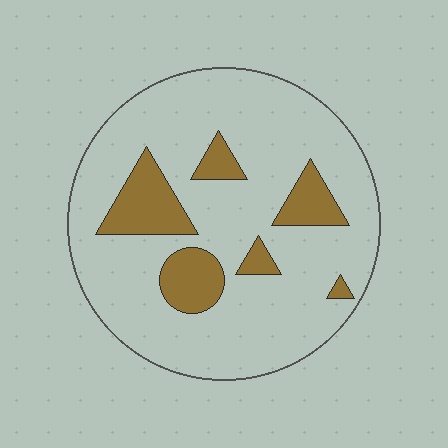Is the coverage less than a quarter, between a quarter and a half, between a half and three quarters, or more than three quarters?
Less than a quarter.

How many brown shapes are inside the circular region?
6.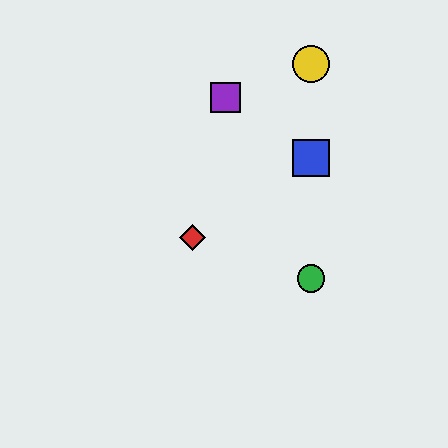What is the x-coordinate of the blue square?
The blue square is at x≈311.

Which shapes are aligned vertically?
The blue square, the green circle, the yellow circle are aligned vertically.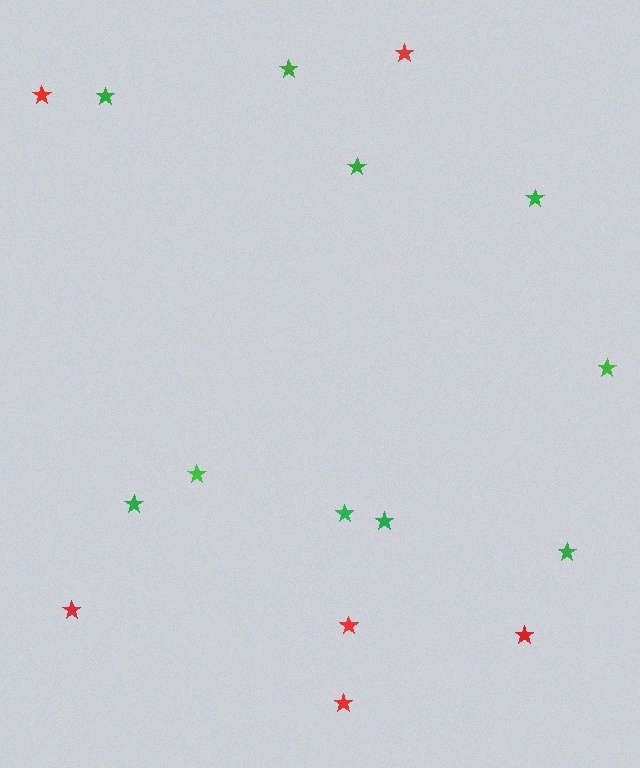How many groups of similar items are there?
There are 2 groups: one group of red stars (6) and one group of green stars (10).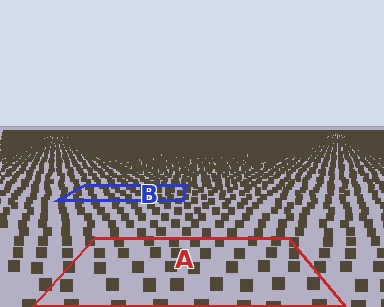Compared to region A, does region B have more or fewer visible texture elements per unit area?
Region B has more texture elements per unit area — they are packed more densely because it is farther away.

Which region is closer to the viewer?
Region A is closer. The texture elements there are larger and more spread out.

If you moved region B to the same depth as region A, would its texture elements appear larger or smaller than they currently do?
They would appear larger. At a closer depth, the same texture elements are projected at a bigger on-screen size.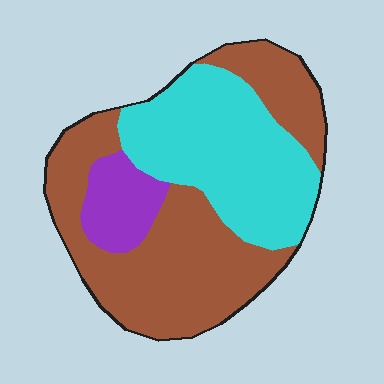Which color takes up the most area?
Brown, at roughly 50%.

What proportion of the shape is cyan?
Cyan covers 37% of the shape.